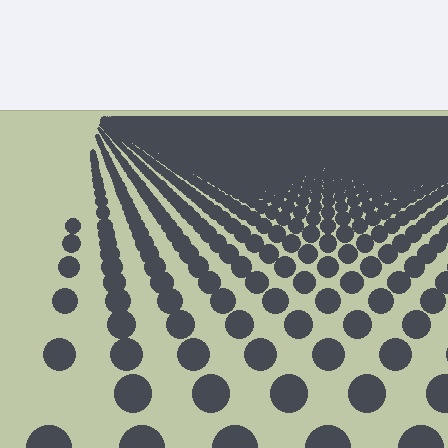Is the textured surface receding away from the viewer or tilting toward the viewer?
The surface is receding away from the viewer. Texture elements get smaller and denser toward the top.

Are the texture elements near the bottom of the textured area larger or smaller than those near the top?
Larger. Near the bottom, elements are closer to the viewer and appear at a bigger on-screen size.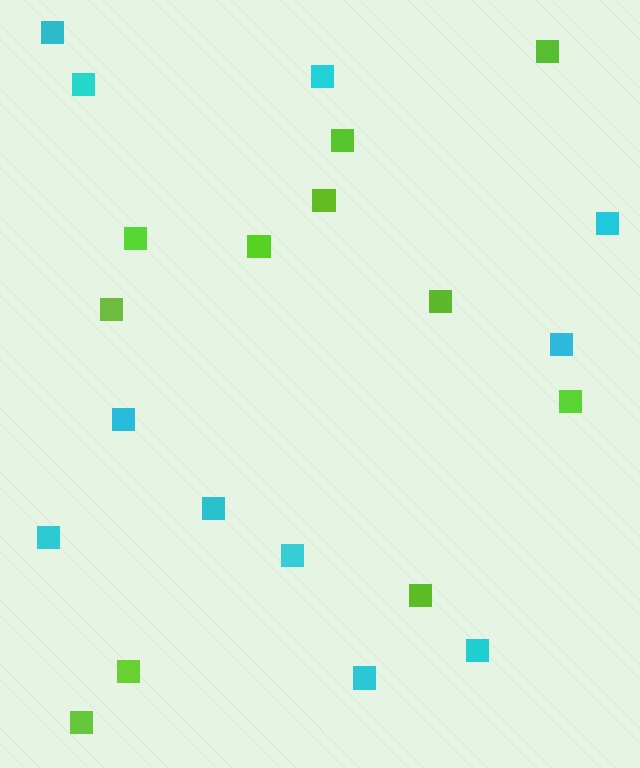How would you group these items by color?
There are 2 groups: one group of lime squares (11) and one group of cyan squares (11).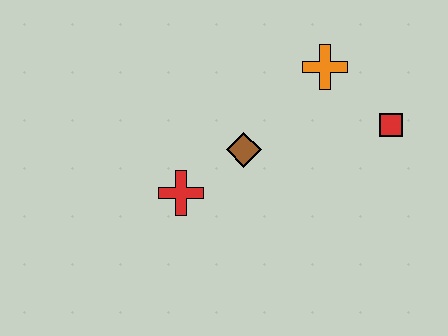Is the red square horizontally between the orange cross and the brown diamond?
No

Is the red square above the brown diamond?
Yes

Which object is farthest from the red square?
The red cross is farthest from the red square.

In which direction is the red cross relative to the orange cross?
The red cross is to the left of the orange cross.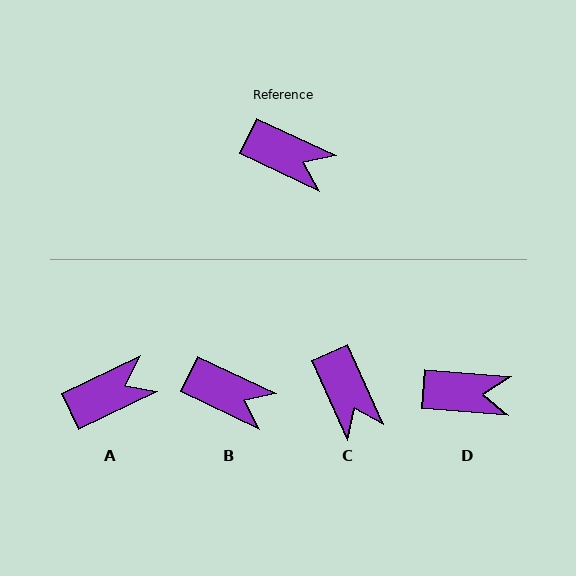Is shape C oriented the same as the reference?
No, it is off by about 41 degrees.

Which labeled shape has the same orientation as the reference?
B.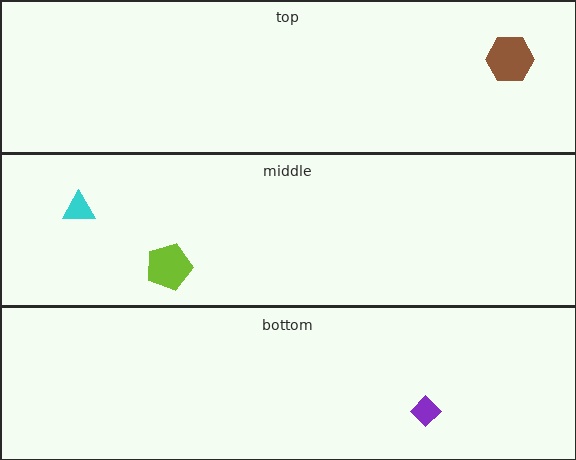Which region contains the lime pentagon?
The middle region.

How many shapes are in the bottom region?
1.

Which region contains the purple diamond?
The bottom region.